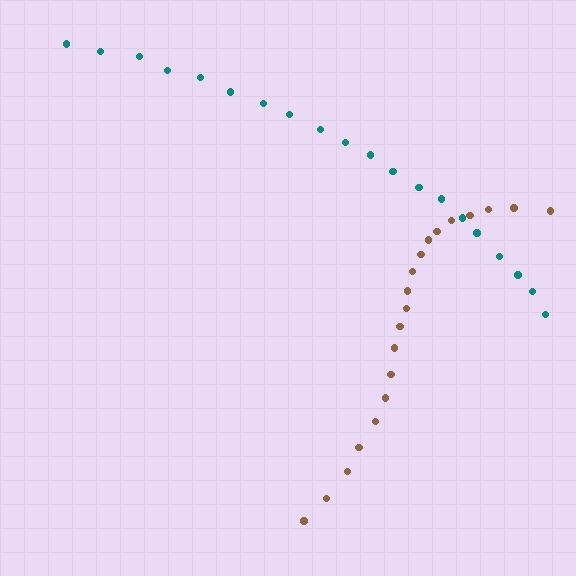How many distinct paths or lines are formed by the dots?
There are 2 distinct paths.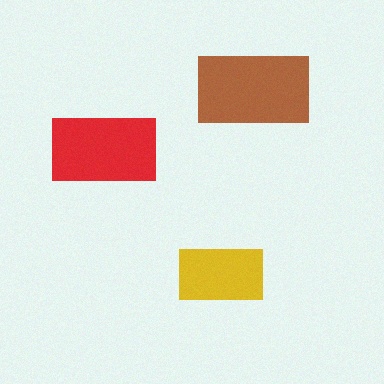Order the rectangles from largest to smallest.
the brown one, the red one, the yellow one.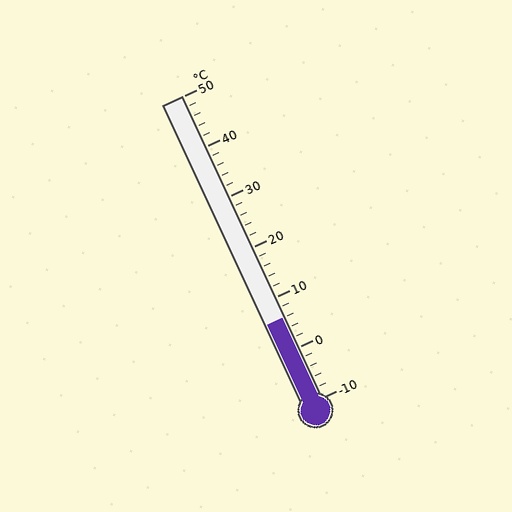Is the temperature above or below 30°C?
The temperature is below 30°C.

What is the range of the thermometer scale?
The thermometer scale ranges from -10°C to 50°C.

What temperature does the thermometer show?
The thermometer shows approximately 6°C.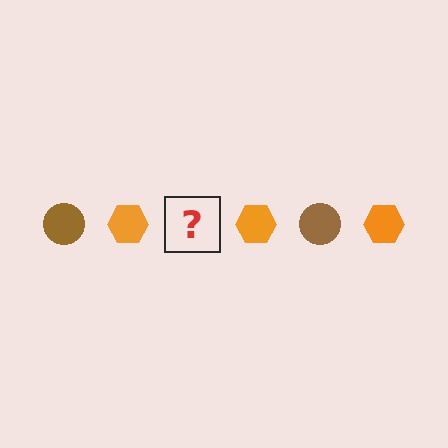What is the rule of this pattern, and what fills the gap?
The rule is that the pattern alternates between brown circle and orange hexagon. The gap should be filled with a brown circle.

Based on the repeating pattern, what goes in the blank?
The blank should be a brown circle.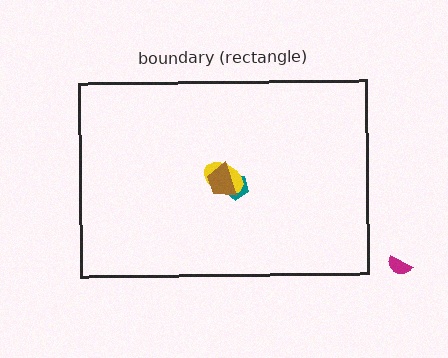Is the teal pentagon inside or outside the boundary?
Inside.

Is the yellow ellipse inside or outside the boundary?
Inside.